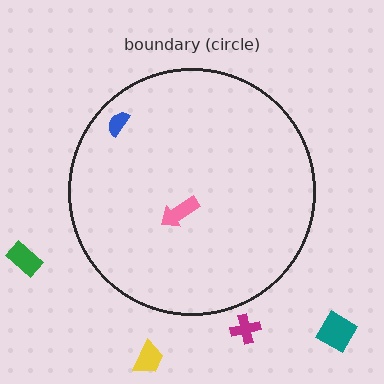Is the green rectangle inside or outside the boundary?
Outside.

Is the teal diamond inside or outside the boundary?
Outside.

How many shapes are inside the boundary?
2 inside, 4 outside.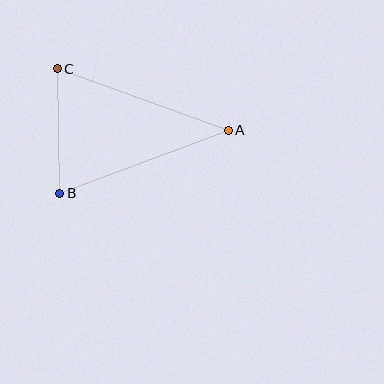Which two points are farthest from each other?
Points A and C are farthest from each other.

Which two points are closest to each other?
Points B and C are closest to each other.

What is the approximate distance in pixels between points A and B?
The distance between A and B is approximately 180 pixels.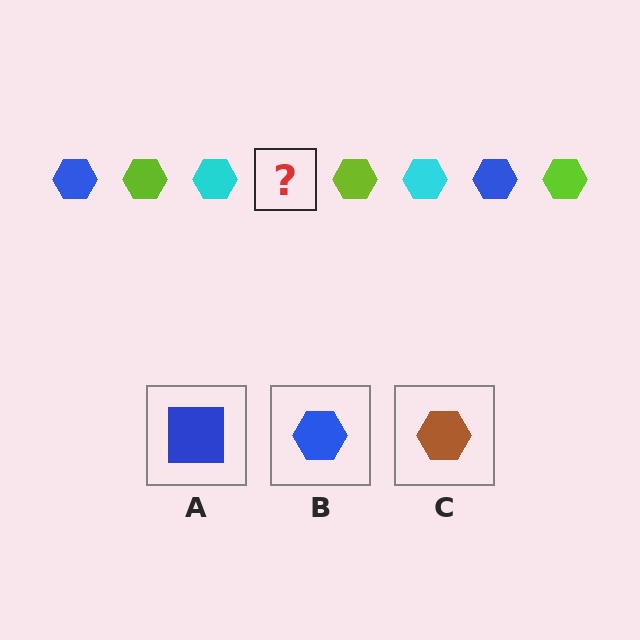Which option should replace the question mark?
Option B.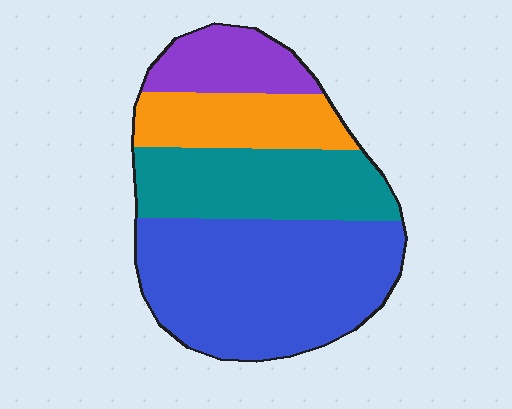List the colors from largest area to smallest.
From largest to smallest: blue, teal, orange, purple.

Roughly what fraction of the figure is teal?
Teal takes up about one quarter (1/4) of the figure.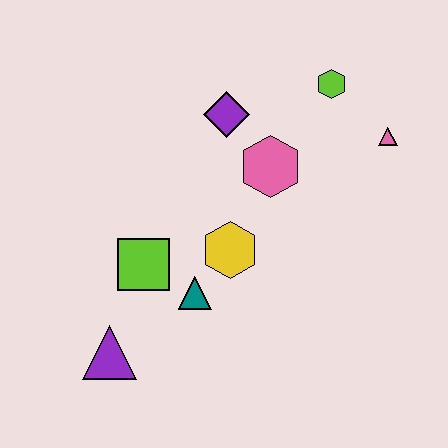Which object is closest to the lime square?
The teal triangle is closest to the lime square.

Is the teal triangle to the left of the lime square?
No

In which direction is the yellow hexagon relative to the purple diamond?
The yellow hexagon is below the purple diamond.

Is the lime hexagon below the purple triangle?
No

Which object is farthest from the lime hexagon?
The purple triangle is farthest from the lime hexagon.